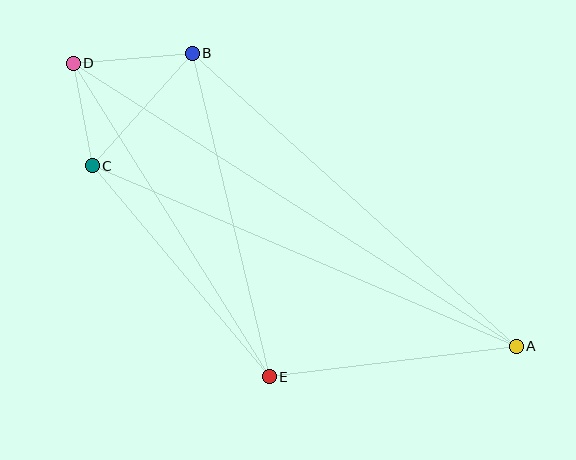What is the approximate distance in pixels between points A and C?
The distance between A and C is approximately 461 pixels.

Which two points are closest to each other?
Points C and D are closest to each other.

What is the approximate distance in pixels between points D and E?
The distance between D and E is approximately 370 pixels.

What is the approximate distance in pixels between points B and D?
The distance between B and D is approximately 119 pixels.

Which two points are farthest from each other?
Points A and D are farthest from each other.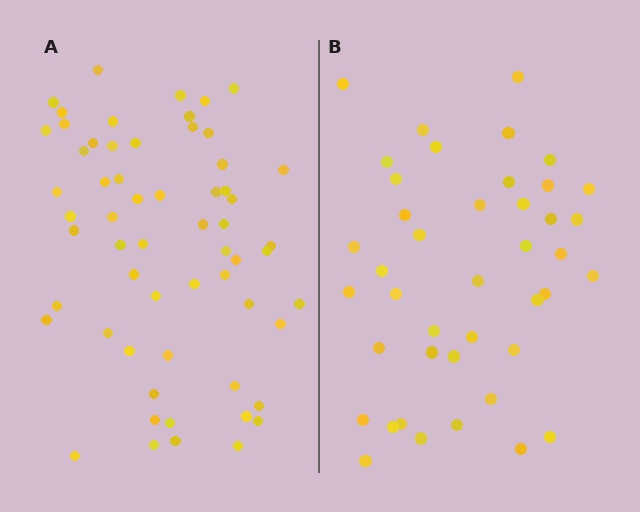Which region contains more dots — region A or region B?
Region A (the left region) has more dots.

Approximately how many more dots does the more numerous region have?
Region A has approximately 20 more dots than region B.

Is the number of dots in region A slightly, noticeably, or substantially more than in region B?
Region A has noticeably more, but not dramatically so. The ratio is roughly 1.4 to 1.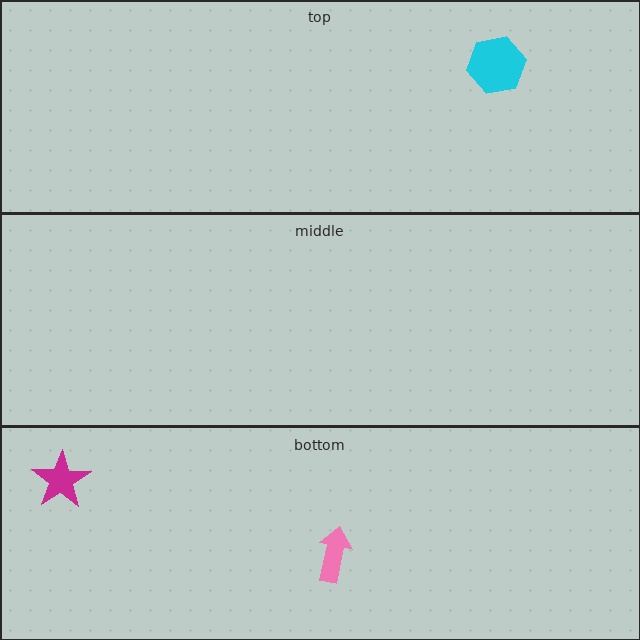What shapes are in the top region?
The cyan hexagon.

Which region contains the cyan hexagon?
The top region.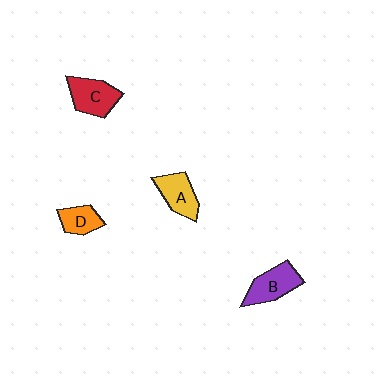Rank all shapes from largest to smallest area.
From largest to smallest: C (red), B (purple), A (yellow), D (orange).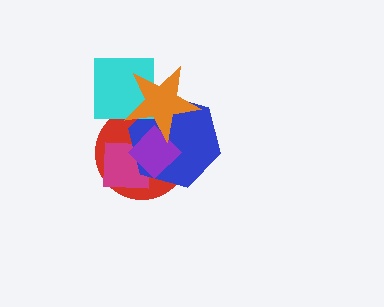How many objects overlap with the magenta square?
3 objects overlap with the magenta square.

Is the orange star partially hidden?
No, no other shape covers it.